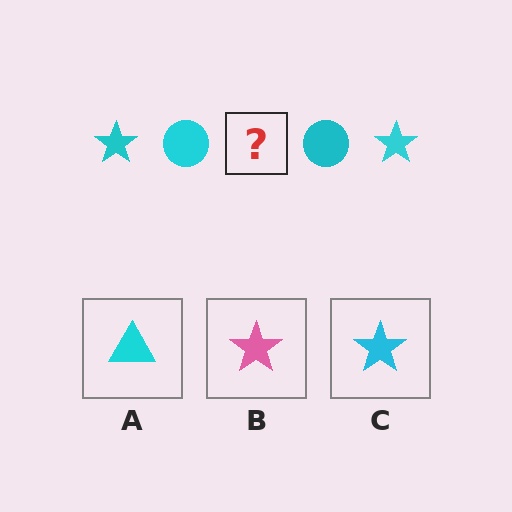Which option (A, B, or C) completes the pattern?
C.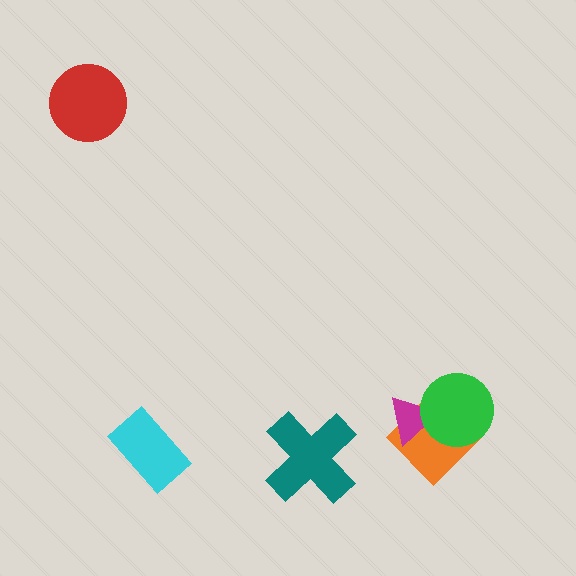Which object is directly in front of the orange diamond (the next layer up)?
The magenta triangle is directly in front of the orange diamond.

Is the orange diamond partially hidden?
Yes, it is partially covered by another shape.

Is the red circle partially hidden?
No, no other shape covers it.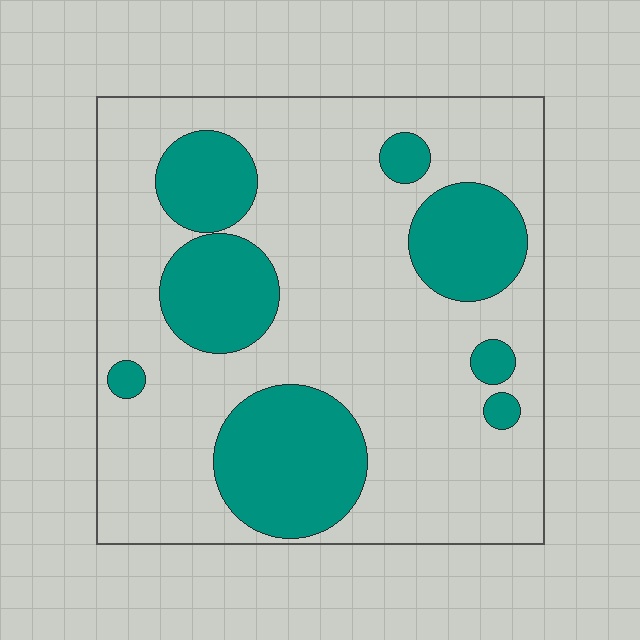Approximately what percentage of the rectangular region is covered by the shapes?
Approximately 30%.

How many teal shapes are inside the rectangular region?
8.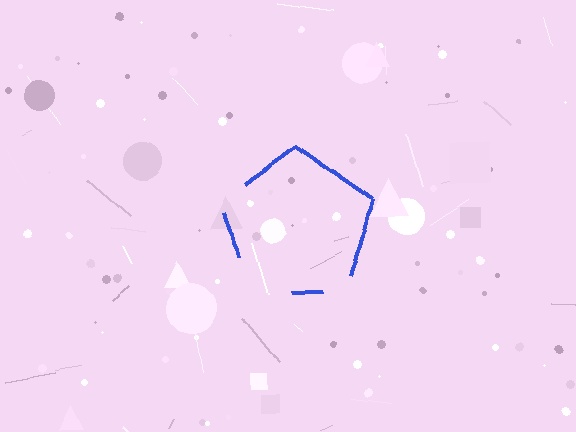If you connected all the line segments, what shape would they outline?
They would outline a pentagon.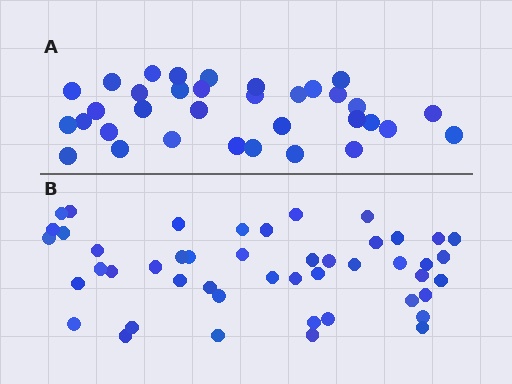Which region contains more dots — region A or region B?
Region B (the bottom region) has more dots.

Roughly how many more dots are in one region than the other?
Region B has approximately 15 more dots than region A.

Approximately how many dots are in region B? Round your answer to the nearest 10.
About 50 dots. (The exact count is 47, which rounds to 50.)